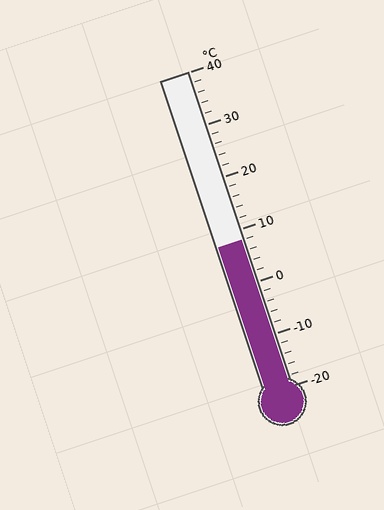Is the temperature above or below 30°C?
The temperature is below 30°C.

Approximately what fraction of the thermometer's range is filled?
The thermometer is filled to approximately 45% of its range.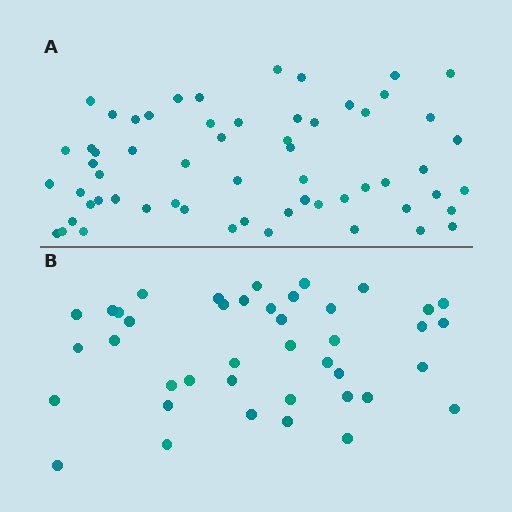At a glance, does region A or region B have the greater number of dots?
Region A (the top region) has more dots.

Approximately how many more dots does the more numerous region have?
Region A has approximately 20 more dots than region B.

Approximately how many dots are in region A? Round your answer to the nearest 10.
About 60 dots.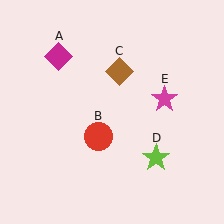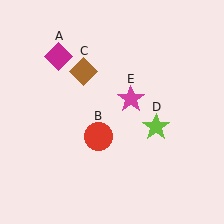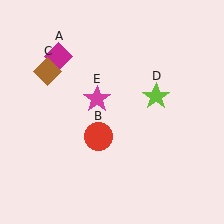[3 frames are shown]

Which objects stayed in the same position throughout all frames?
Magenta diamond (object A) and red circle (object B) remained stationary.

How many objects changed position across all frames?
3 objects changed position: brown diamond (object C), lime star (object D), magenta star (object E).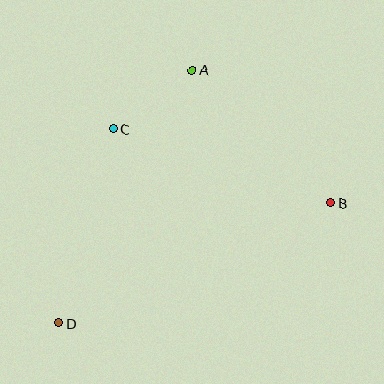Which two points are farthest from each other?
Points B and D are farthest from each other.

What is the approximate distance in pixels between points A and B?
The distance between A and B is approximately 192 pixels.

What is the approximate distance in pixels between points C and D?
The distance between C and D is approximately 201 pixels.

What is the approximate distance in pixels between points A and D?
The distance between A and D is approximately 286 pixels.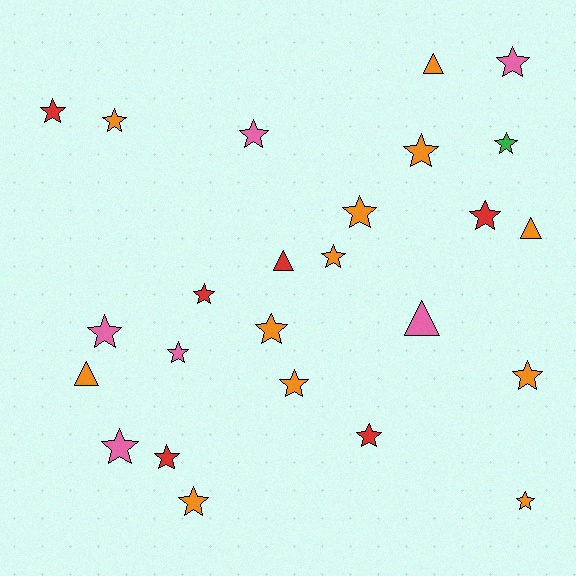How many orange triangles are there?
There are 3 orange triangles.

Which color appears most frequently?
Orange, with 12 objects.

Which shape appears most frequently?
Star, with 20 objects.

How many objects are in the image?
There are 25 objects.